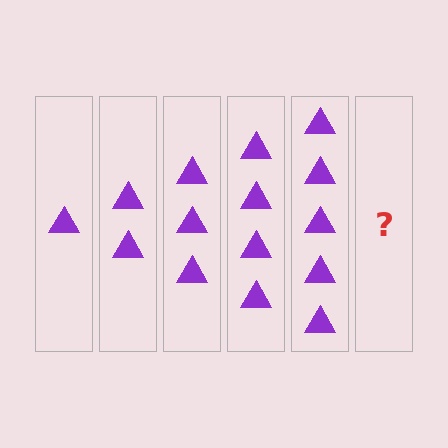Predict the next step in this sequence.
The next step is 6 triangles.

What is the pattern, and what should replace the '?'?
The pattern is that each step adds one more triangle. The '?' should be 6 triangles.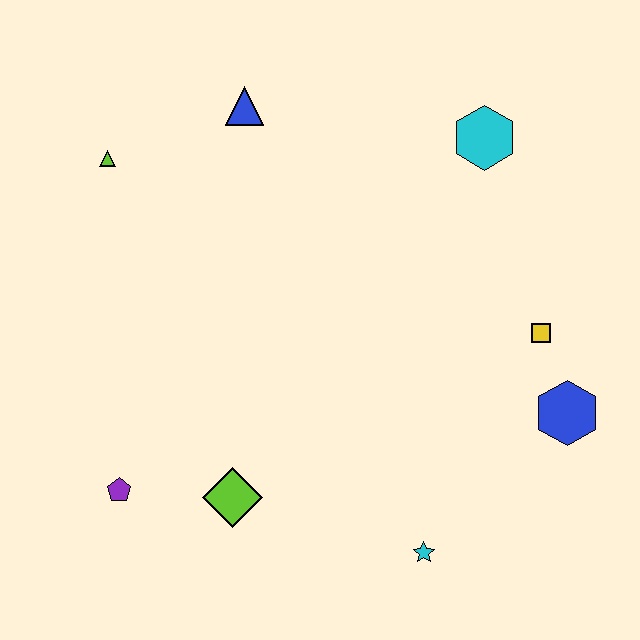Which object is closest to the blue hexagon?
The yellow square is closest to the blue hexagon.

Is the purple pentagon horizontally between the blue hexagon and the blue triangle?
No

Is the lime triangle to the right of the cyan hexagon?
No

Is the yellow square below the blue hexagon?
No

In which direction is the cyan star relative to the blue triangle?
The cyan star is below the blue triangle.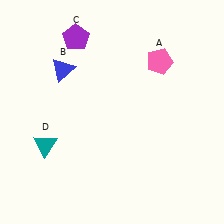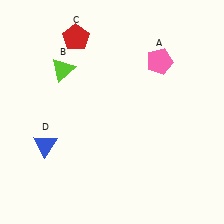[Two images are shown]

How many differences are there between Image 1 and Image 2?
There are 3 differences between the two images.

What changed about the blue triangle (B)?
In Image 1, B is blue. In Image 2, it changed to lime.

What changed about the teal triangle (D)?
In Image 1, D is teal. In Image 2, it changed to blue.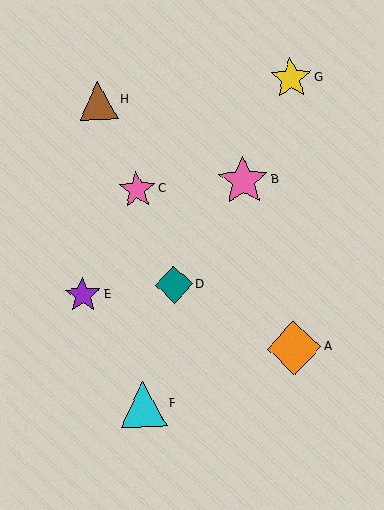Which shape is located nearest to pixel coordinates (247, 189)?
The pink star (labeled B) at (243, 181) is nearest to that location.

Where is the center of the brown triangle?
The center of the brown triangle is at (98, 101).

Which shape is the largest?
The orange diamond (labeled A) is the largest.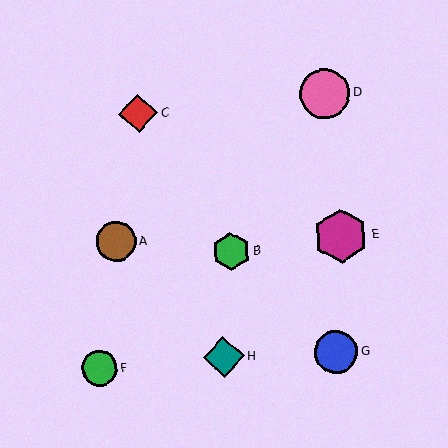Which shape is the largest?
The magenta hexagon (labeled E) is the largest.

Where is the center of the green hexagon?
The center of the green hexagon is at (231, 251).